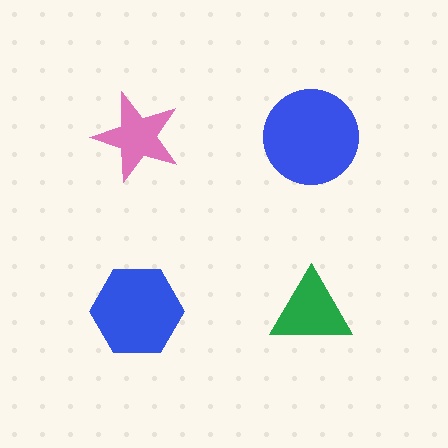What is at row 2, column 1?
A blue hexagon.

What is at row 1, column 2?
A blue circle.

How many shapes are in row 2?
2 shapes.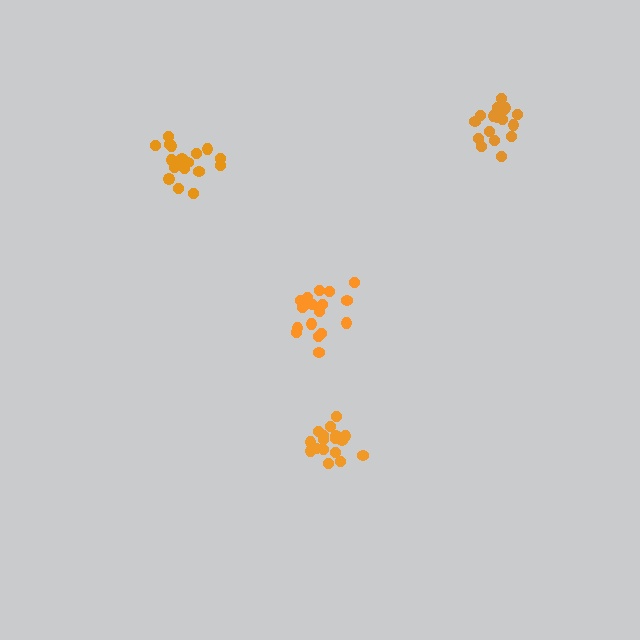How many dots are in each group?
Group 1: 18 dots, Group 2: 19 dots, Group 3: 17 dots, Group 4: 17 dots (71 total).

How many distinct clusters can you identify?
There are 4 distinct clusters.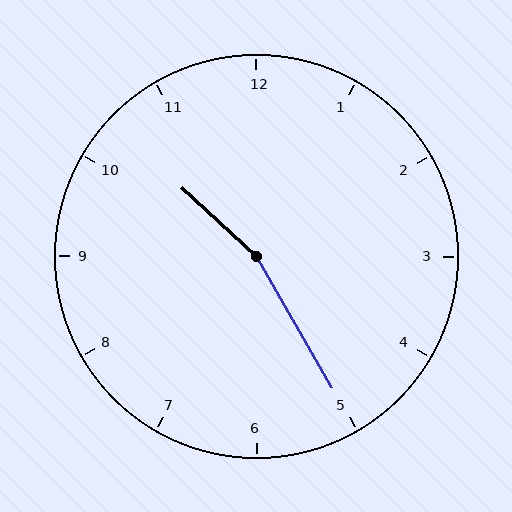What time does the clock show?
10:25.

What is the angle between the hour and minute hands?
Approximately 162 degrees.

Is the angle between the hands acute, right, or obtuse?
It is obtuse.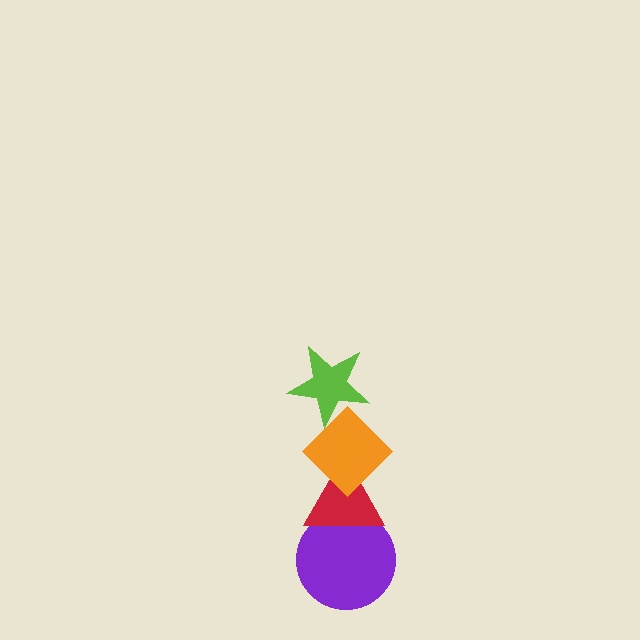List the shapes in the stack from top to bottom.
From top to bottom: the lime star, the orange diamond, the red triangle, the purple circle.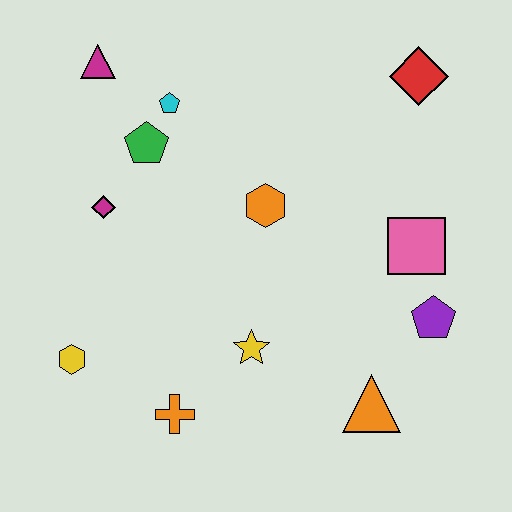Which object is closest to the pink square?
The purple pentagon is closest to the pink square.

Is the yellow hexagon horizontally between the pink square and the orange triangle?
No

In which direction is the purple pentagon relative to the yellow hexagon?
The purple pentagon is to the right of the yellow hexagon.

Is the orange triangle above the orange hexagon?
No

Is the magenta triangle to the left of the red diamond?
Yes